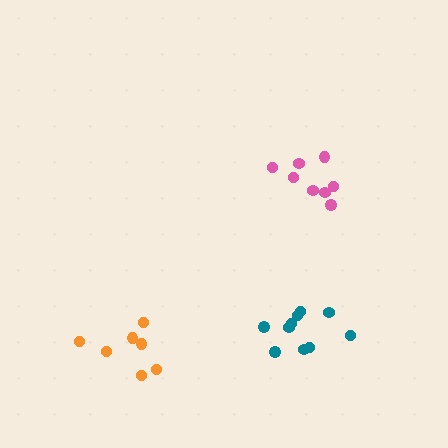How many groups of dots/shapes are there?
There are 3 groups.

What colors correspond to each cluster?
The clusters are colored: pink, orange, teal.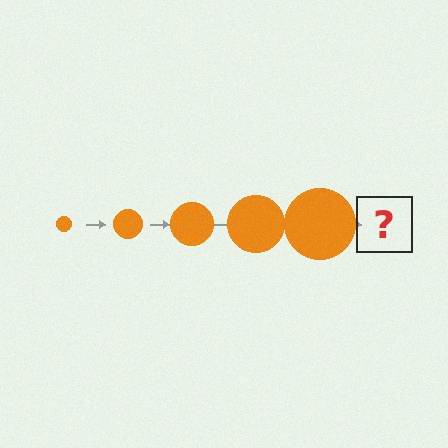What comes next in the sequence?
The next element should be an orange circle, larger than the previous one.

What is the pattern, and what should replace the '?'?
The pattern is that the circle gets progressively larger each step. The '?' should be an orange circle, larger than the previous one.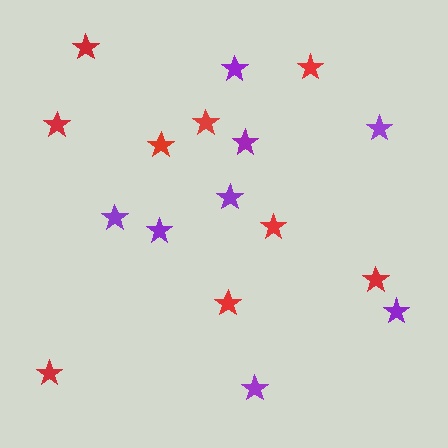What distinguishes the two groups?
There are 2 groups: one group of red stars (9) and one group of purple stars (8).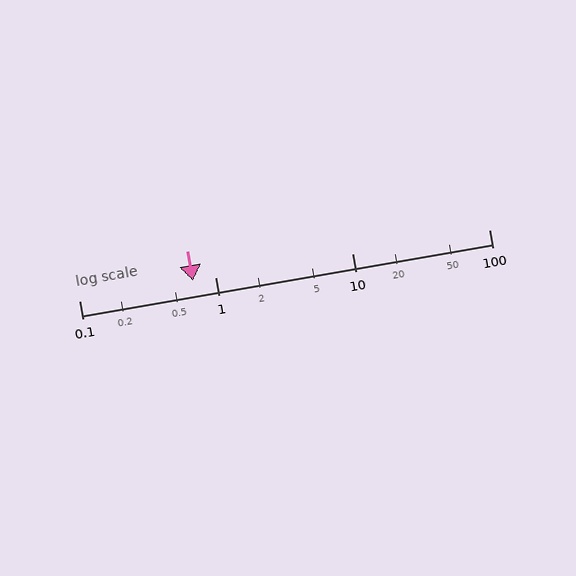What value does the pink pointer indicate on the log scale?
The pointer indicates approximately 0.68.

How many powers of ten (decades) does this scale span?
The scale spans 3 decades, from 0.1 to 100.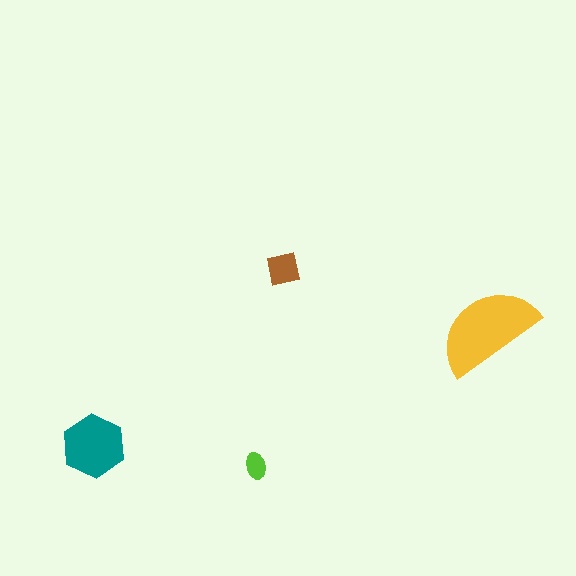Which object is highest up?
The brown square is topmost.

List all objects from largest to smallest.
The yellow semicircle, the teal hexagon, the brown square, the lime ellipse.